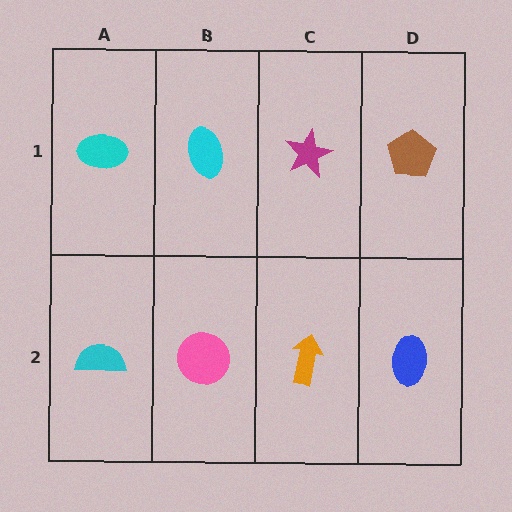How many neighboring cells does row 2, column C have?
3.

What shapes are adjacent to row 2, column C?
A magenta star (row 1, column C), a pink circle (row 2, column B), a blue ellipse (row 2, column D).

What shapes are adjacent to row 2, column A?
A cyan ellipse (row 1, column A), a pink circle (row 2, column B).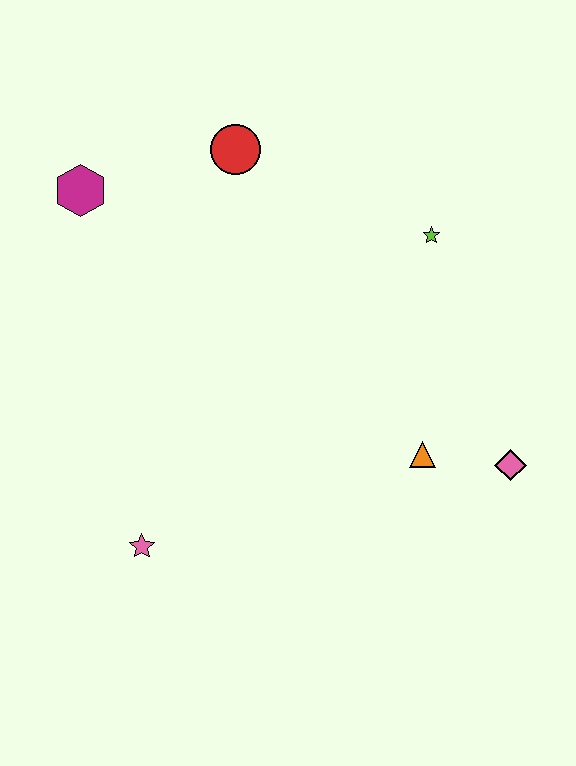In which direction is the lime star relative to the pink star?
The lime star is above the pink star.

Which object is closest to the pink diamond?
The orange triangle is closest to the pink diamond.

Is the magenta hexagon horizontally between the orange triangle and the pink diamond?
No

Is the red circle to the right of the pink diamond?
No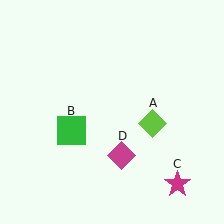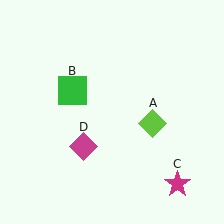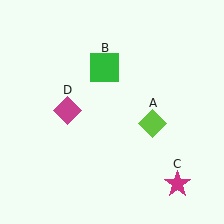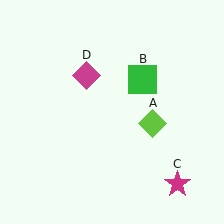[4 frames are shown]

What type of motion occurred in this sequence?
The green square (object B), magenta diamond (object D) rotated clockwise around the center of the scene.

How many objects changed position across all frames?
2 objects changed position: green square (object B), magenta diamond (object D).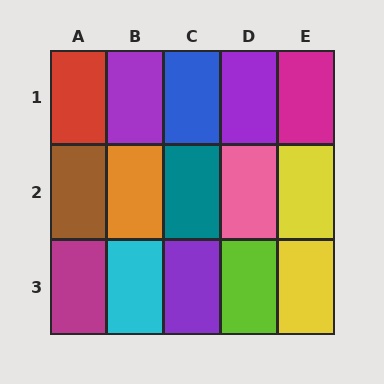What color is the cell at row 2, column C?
Teal.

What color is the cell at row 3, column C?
Purple.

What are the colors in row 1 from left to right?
Red, purple, blue, purple, magenta.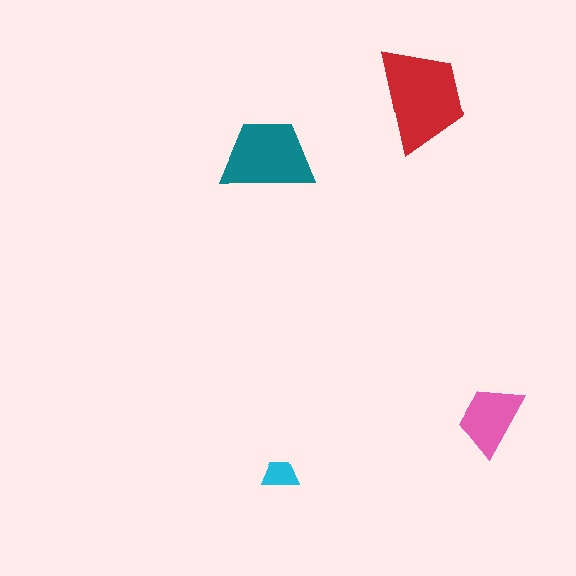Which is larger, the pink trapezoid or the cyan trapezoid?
The pink one.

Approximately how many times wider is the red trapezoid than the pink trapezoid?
About 1.5 times wider.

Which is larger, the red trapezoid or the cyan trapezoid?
The red one.